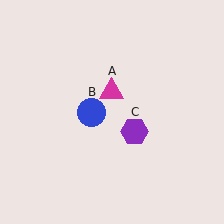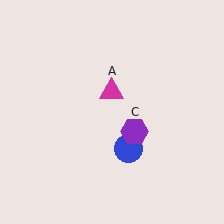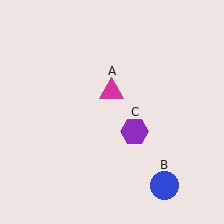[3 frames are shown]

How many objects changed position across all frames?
1 object changed position: blue circle (object B).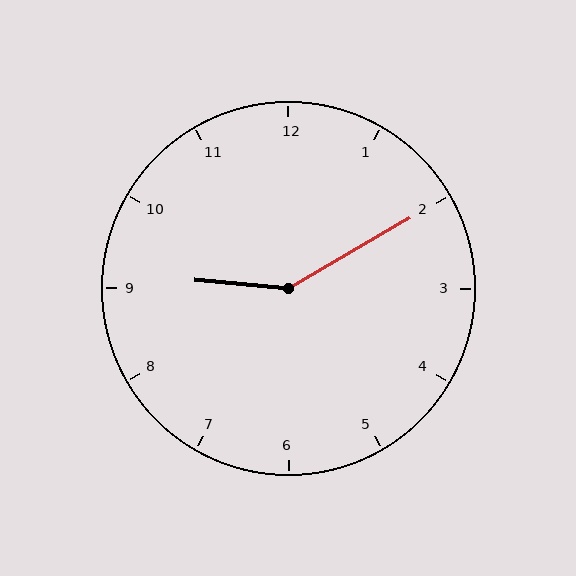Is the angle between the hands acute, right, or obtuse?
It is obtuse.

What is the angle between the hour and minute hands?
Approximately 145 degrees.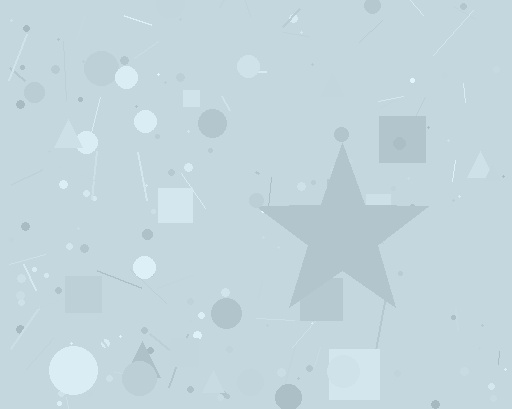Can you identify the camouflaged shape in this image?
The camouflaged shape is a star.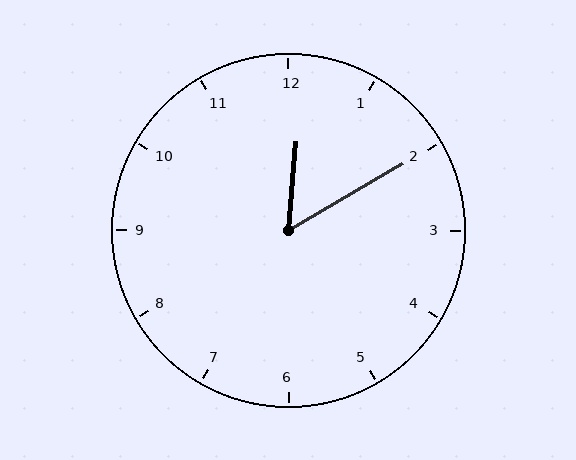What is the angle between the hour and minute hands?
Approximately 55 degrees.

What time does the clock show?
12:10.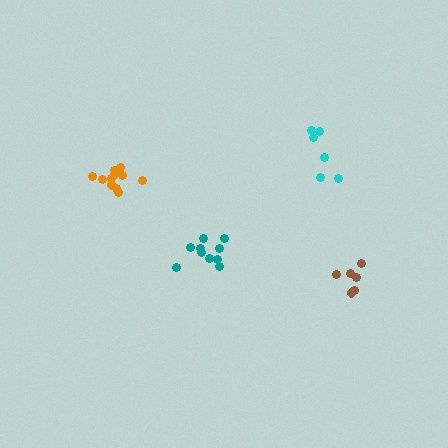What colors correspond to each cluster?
The clusters are colored: brown, cyan, teal, orange.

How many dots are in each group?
Group 1: 6 dots, Group 2: 6 dots, Group 3: 10 dots, Group 4: 11 dots (33 total).